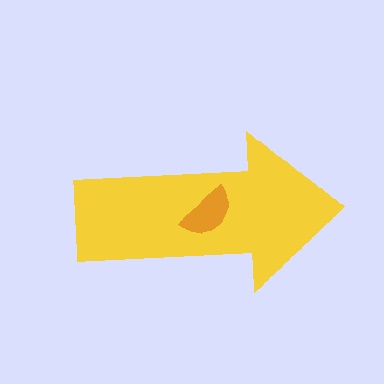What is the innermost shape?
The orange semicircle.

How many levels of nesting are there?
2.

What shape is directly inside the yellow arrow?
The orange semicircle.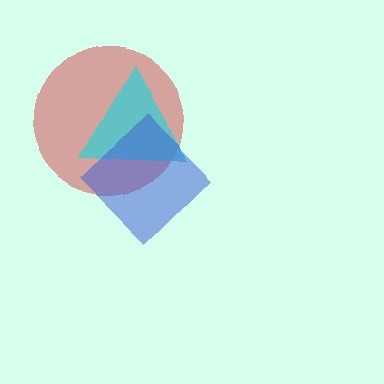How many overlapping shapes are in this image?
There are 3 overlapping shapes in the image.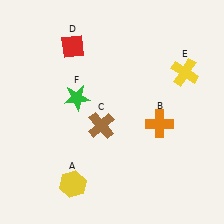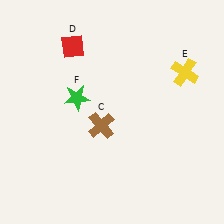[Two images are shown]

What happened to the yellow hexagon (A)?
The yellow hexagon (A) was removed in Image 2. It was in the bottom-left area of Image 1.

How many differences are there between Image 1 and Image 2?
There are 2 differences between the two images.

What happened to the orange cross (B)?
The orange cross (B) was removed in Image 2. It was in the bottom-right area of Image 1.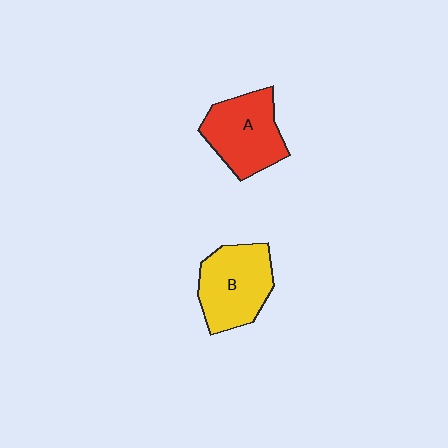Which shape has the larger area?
Shape B (yellow).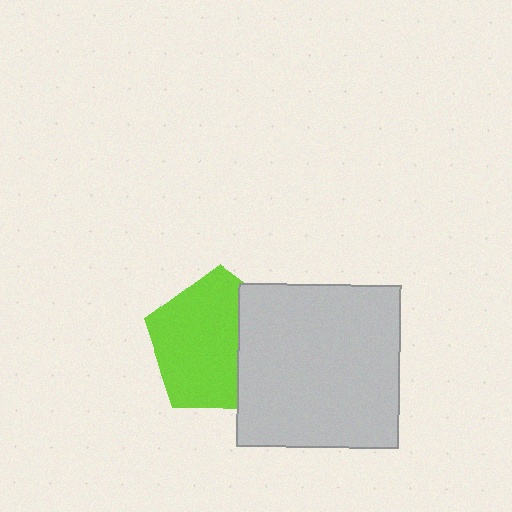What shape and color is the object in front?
The object in front is a light gray square.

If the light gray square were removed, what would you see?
You would see the complete lime pentagon.